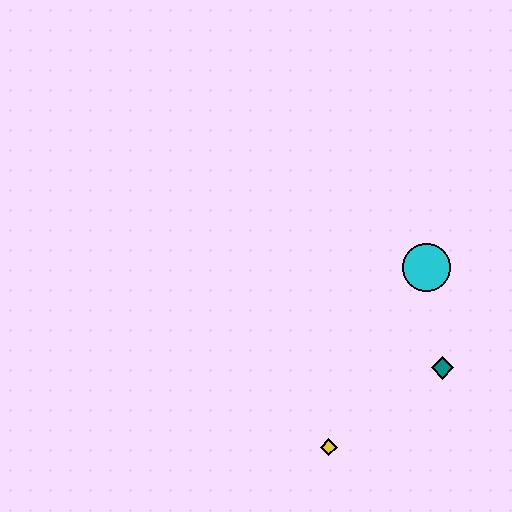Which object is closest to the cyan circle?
The teal diamond is closest to the cyan circle.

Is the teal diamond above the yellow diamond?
Yes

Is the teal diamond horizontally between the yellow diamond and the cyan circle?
No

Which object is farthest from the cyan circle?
The yellow diamond is farthest from the cyan circle.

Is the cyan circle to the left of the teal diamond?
Yes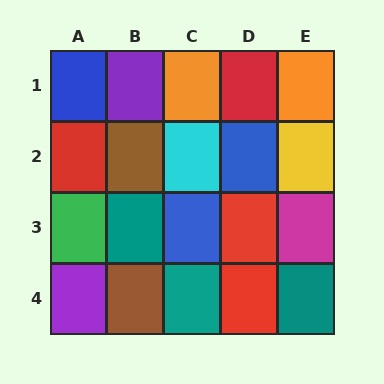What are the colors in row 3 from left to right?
Green, teal, blue, red, magenta.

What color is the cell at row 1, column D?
Red.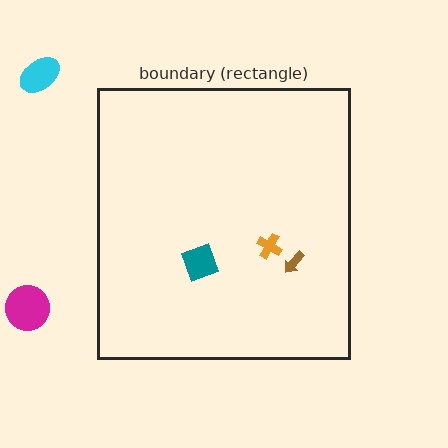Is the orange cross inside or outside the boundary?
Inside.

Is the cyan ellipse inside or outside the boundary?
Outside.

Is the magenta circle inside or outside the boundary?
Outside.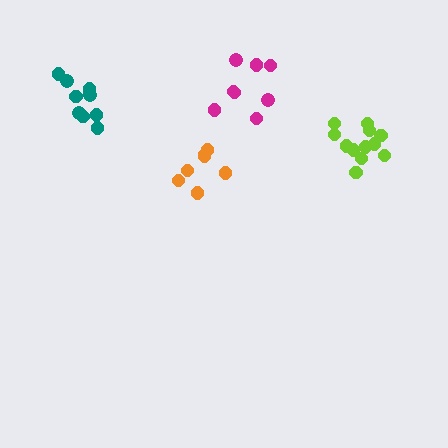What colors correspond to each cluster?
The clusters are colored: magenta, orange, teal, lime.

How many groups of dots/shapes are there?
There are 4 groups.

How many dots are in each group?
Group 1: 8 dots, Group 2: 7 dots, Group 3: 10 dots, Group 4: 12 dots (37 total).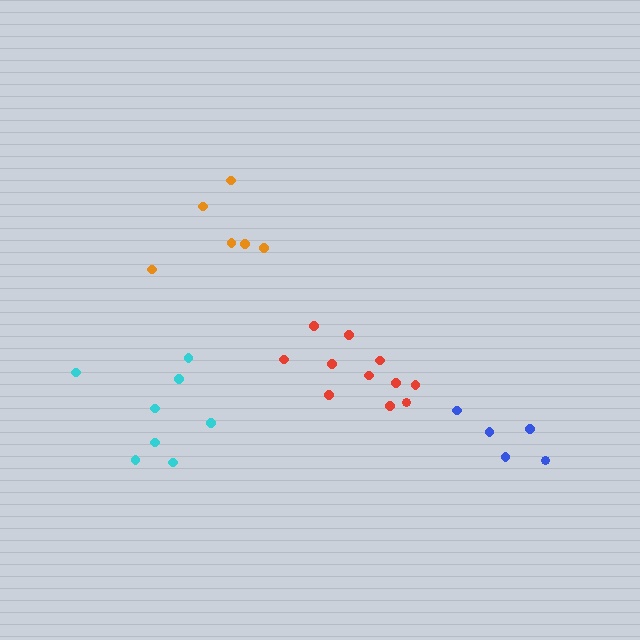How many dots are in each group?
Group 1: 8 dots, Group 2: 11 dots, Group 3: 6 dots, Group 4: 5 dots (30 total).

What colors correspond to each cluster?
The clusters are colored: cyan, red, orange, blue.